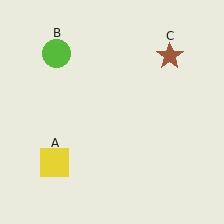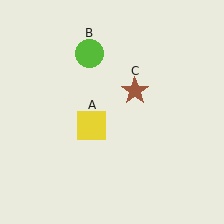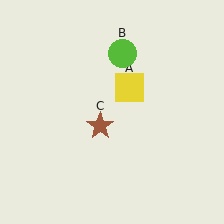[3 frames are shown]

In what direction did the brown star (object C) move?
The brown star (object C) moved down and to the left.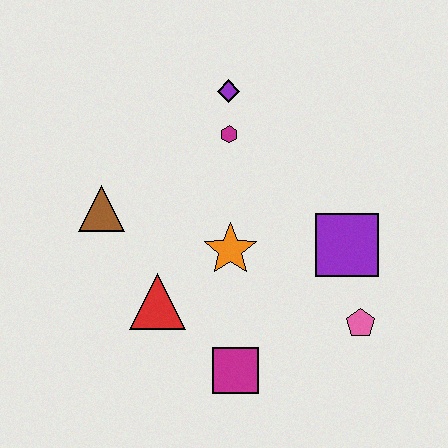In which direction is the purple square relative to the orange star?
The purple square is to the right of the orange star.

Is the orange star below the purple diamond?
Yes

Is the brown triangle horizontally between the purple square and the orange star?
No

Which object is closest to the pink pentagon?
The purple square is closest to the pink pentagon.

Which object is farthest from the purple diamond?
The magenta square is farthest from the purple diamond.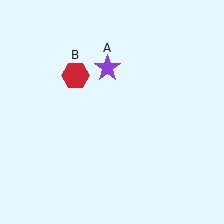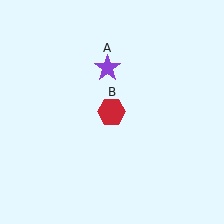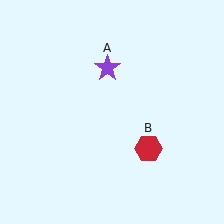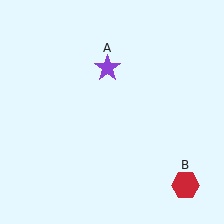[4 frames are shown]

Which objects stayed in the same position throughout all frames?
Purple star (object A) remained stationary.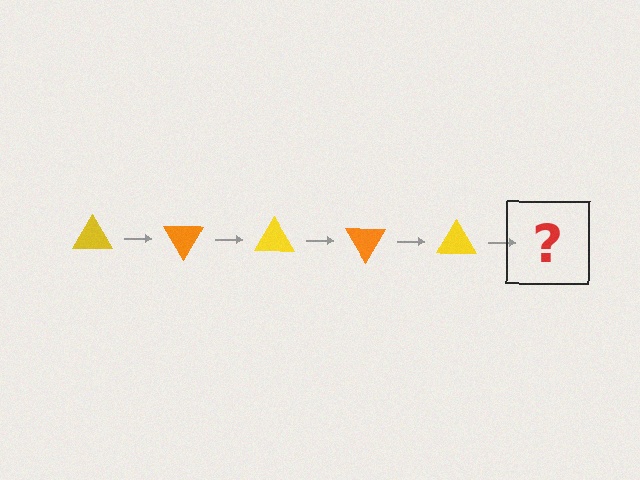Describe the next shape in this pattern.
It should be an orange triangle, rotated 300 degrees from the start.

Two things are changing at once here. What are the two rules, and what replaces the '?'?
The two rules are that it rotates 60 degrees each step and the color cycles through yellow and orange. The '?' should be an orange triangle, rotated 300 degrees from the start.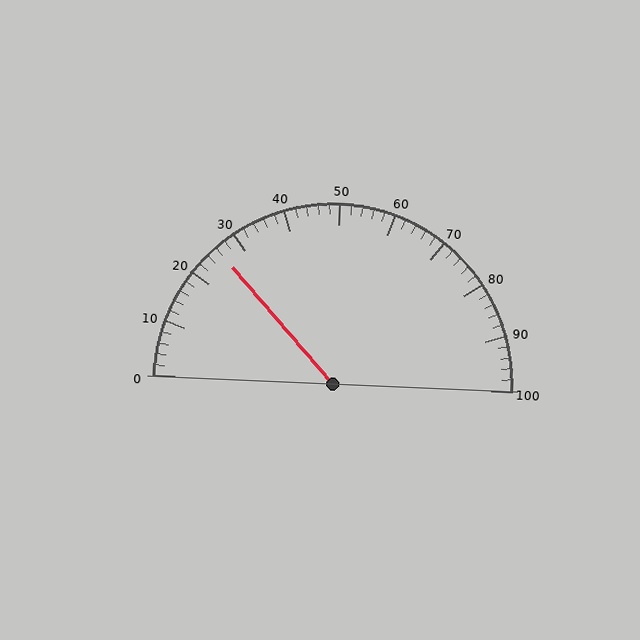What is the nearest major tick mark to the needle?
The nearest major tick mark is 30.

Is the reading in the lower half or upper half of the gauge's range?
The reading is in the lower half of the range (0 to 100).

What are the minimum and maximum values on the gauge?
The gauge ranges from 0 to 100.